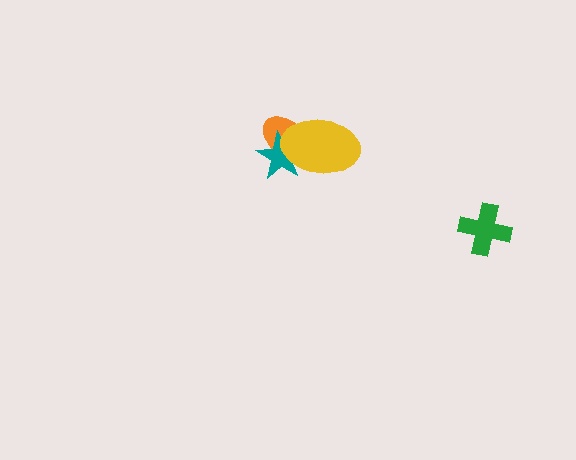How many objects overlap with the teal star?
2 objects overlap with the teal star.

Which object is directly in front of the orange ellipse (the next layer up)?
The teal star is directly in front of the orange ellipse.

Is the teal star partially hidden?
Yes, it is partially covered by another shape.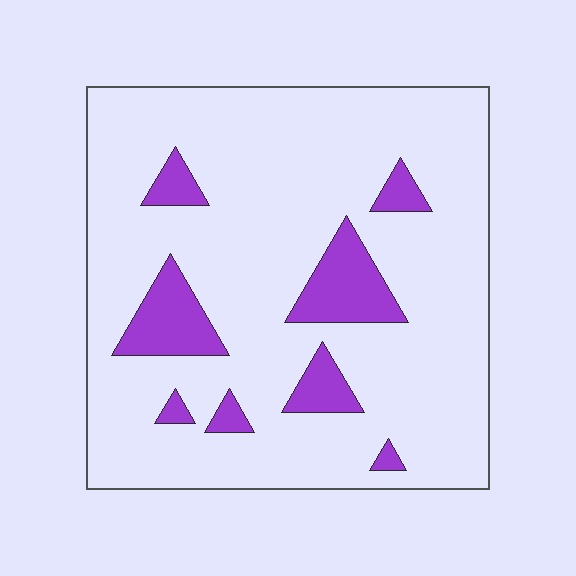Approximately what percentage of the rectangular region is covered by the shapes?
Approximately 15%.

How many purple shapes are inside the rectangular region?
8.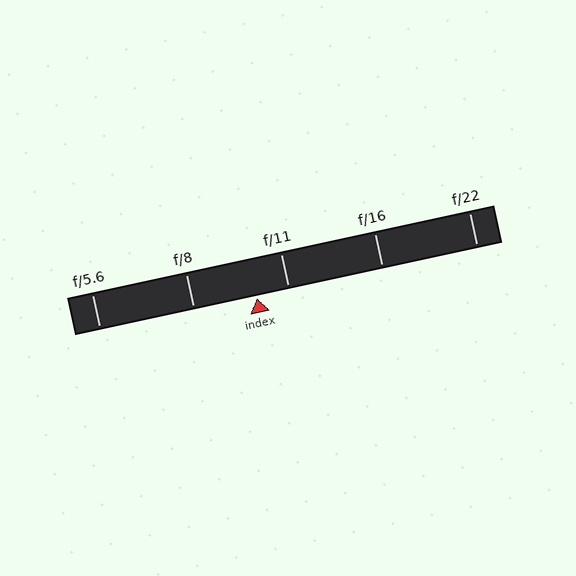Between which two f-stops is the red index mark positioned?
The index mark is between f/8 and f/11.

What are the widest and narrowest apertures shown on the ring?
The widest aperture shown is f/5.6 and the narrowest is f/22.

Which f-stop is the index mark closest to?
The index mark is closest to f/11.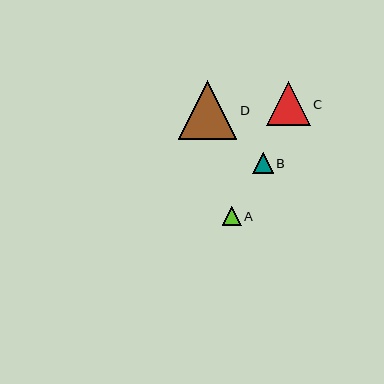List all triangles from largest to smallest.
From largest to smallest: D, C, B, A.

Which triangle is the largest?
Triangle D is the largest with a size of approximately 59 pixels.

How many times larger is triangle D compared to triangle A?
Triangle D is approximately 3.1 times the size of triangle A.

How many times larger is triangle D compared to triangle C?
Triangle D is approximately 1.3 times the size of triangle C.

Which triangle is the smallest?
Triangle A is the smallest with a size of approximately 19 pixels.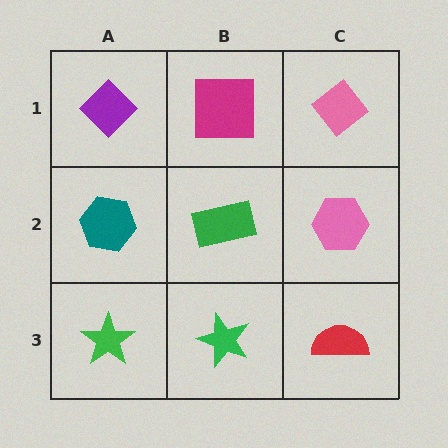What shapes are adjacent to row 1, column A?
A teal hexagon (row 2, column A), a magenta square (row 1, column B).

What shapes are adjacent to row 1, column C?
A pink hexagon (row 2, column C), a magenta square (row 1, column B).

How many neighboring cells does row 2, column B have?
4.